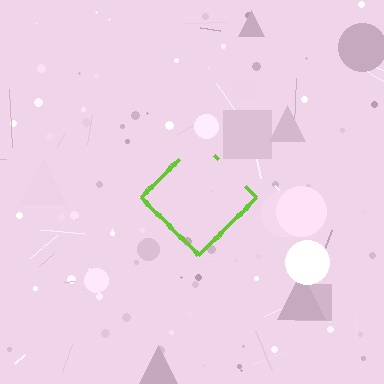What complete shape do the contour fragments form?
The contour fragments form a diamond.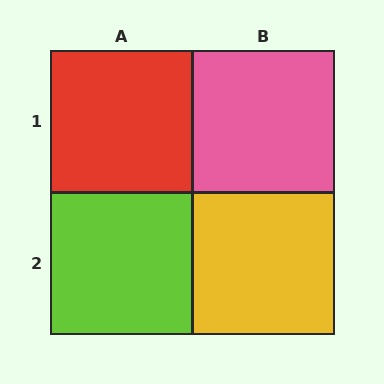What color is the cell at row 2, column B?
Yellow.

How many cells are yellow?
1 cell is yellow.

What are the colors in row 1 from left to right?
Red, pink.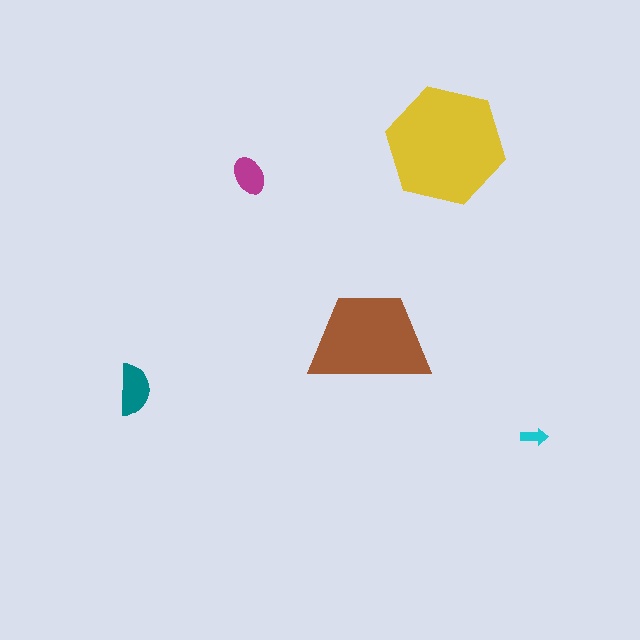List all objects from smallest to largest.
The cyan arrow, the magenta ellipse, the teal semicircle, the brown trapezoid, the yellow hexagon.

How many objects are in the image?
There are 5 objects in the image.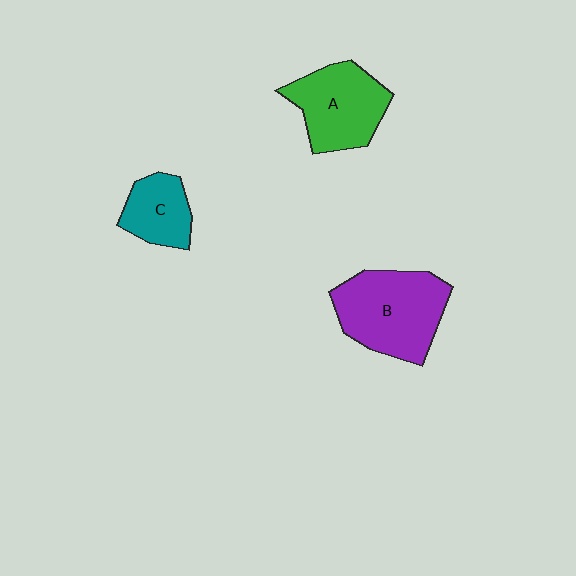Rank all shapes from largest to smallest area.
From largest to smallest: B (purple), A (green), C (teal).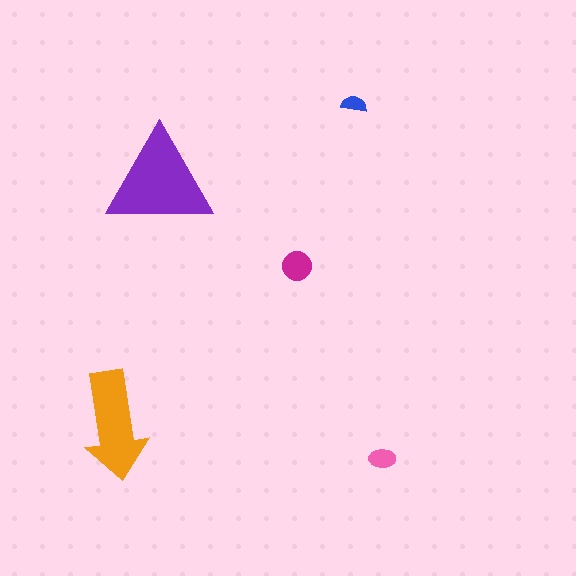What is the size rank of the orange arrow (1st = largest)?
2nd.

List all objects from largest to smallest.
The purple triangle, the orange arrow, the magenta circle, the pink ellipse, the blue semicircle.